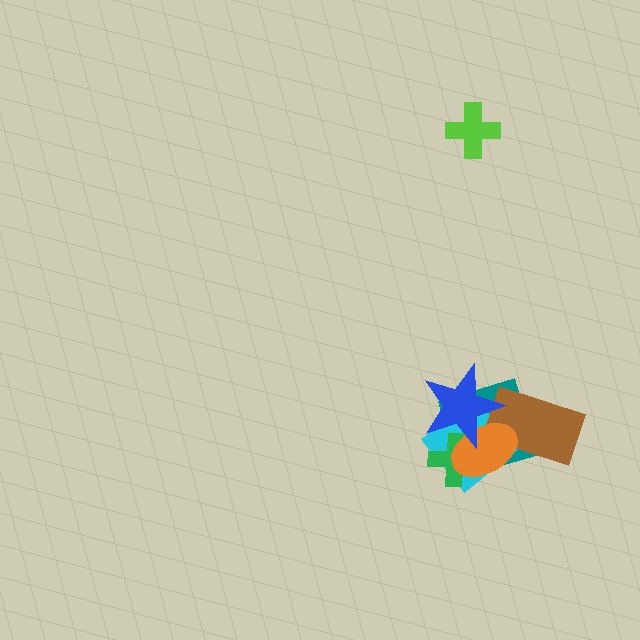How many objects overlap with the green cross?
4 objects overlap with the green cross.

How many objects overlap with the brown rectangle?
4 objects overlap with the brown rectangle.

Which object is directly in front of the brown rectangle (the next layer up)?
The orange ellipse is directly in front of the brown rectangle.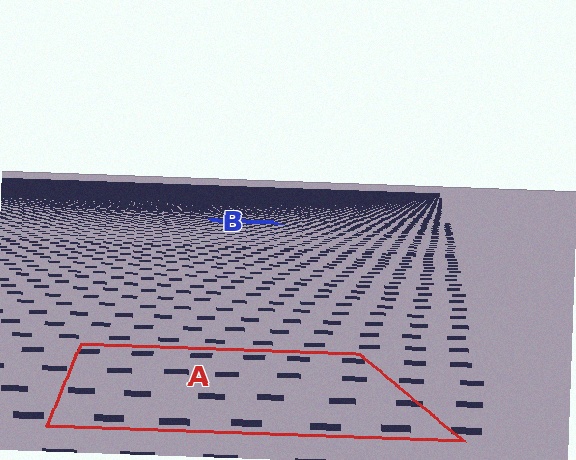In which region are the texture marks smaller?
The texture marks are smaller in region B, because it is farther away.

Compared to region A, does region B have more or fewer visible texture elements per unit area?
Region B has more texture elements per unit area — they are packed more densely because it is farther away.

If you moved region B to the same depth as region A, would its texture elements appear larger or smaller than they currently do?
They would appear larger. At a closer depth, the same texture elements are projected at a bigger on-screen size.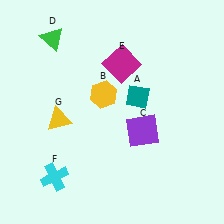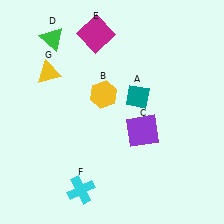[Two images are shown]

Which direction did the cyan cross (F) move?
The cyan cross (F) moved right.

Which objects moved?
The objects that moved are: the magenta square (E), the cyan cross (F), the yellow triangle (G).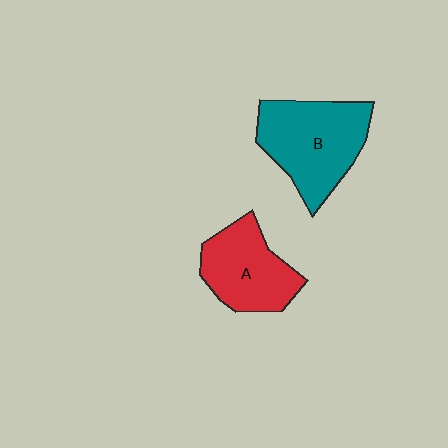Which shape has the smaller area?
Shape A (red).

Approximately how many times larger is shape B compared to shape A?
Approximately 1.3 times.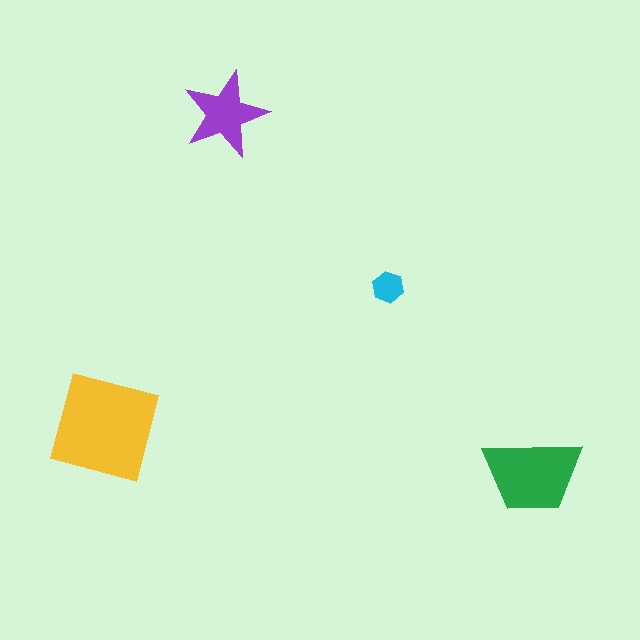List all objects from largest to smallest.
The yellow square, the green trapezoid, the purple star, the cyan hexagon.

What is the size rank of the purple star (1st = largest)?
3rd.